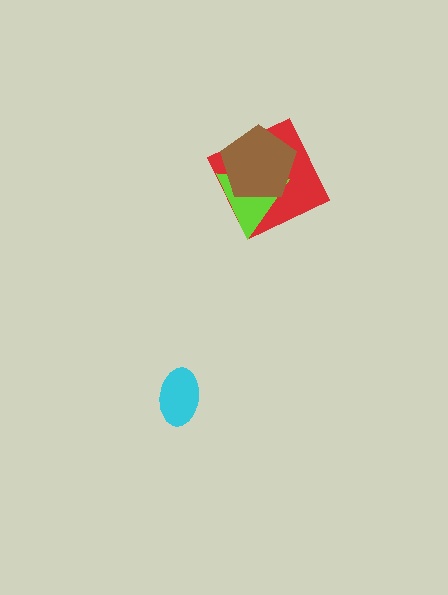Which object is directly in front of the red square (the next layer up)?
The lime triangle is directly in front of the red square.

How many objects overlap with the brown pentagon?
2 objects overlap with the brown pentagon.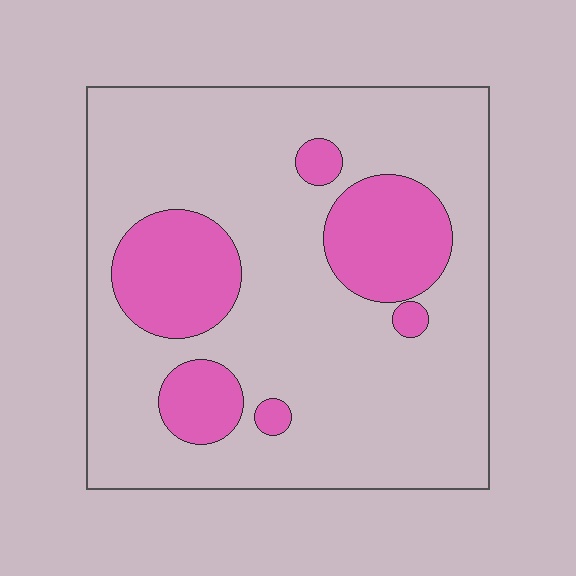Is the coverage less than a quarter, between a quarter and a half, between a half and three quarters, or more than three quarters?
Less than a quarter.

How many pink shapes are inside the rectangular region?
6.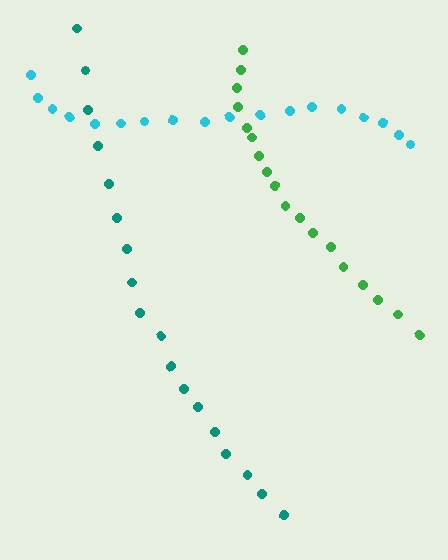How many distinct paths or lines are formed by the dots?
There are 3 distinct paths.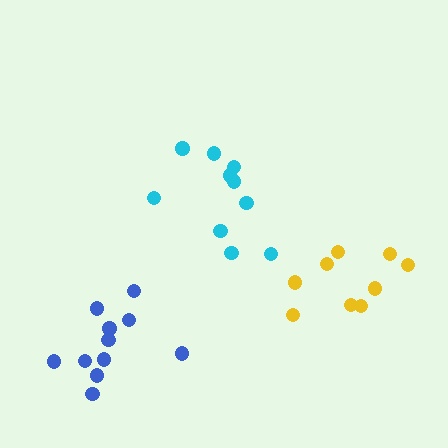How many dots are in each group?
Group 1: 9 dots, Group 2: 10 dots, Group 3: 11 dots (30 total).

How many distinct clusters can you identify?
There are 3 distinct clusters.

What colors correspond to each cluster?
The clusters are colored: yellow, cyan, blue.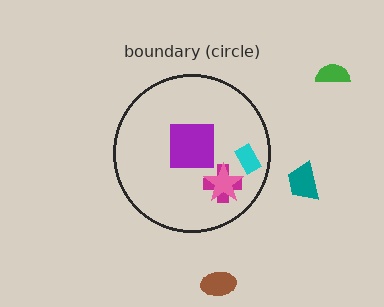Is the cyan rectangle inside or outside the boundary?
Inside.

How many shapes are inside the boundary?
4 inside, 3 outside.